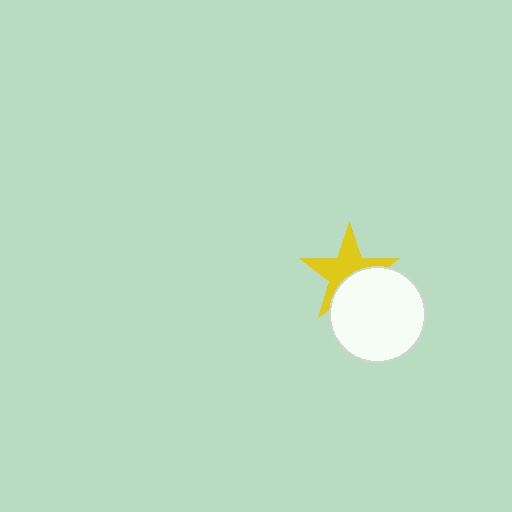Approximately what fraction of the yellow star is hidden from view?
Roughly 39% of the yellow star is hidden behind the white circle.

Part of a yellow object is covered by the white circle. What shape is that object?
It is a star.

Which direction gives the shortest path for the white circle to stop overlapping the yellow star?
Moving down gives the shortest separation.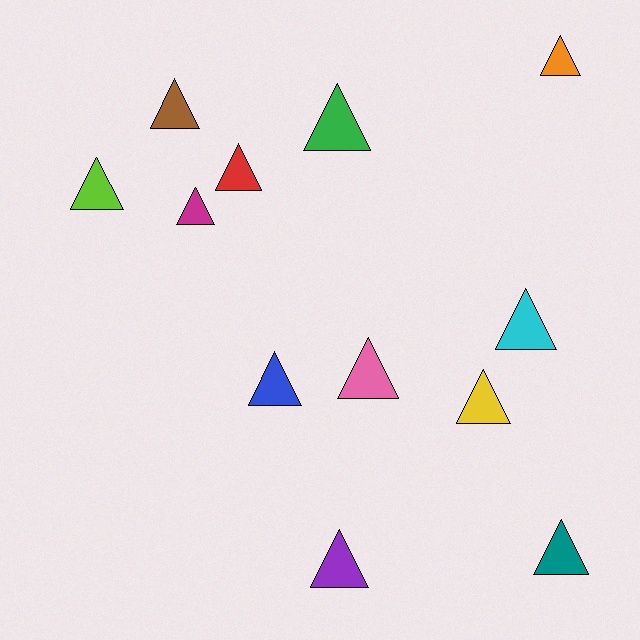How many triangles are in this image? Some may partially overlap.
There are 12 triangles.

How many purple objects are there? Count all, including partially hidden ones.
There is 1 purple object.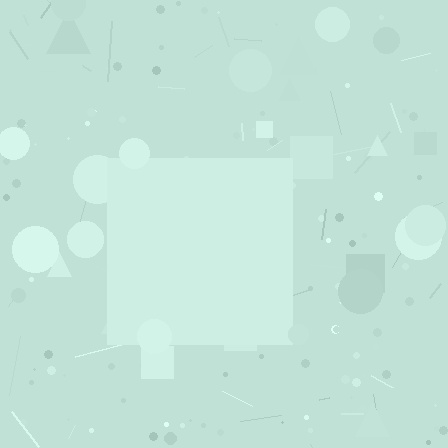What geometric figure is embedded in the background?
A square is embedded in the background.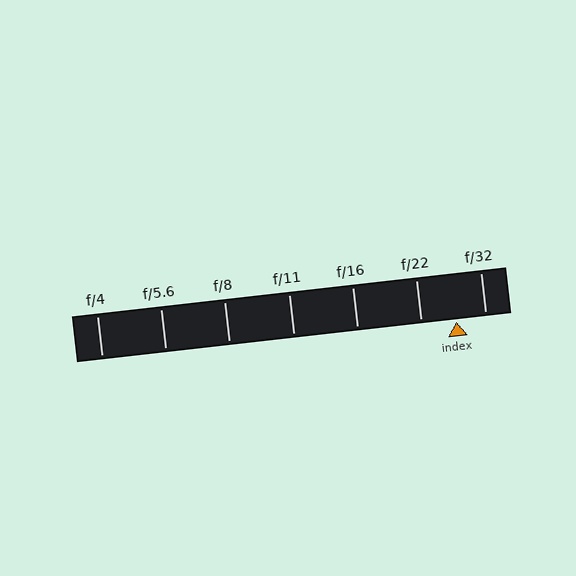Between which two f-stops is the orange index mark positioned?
The index mark is between f/22 and f/32.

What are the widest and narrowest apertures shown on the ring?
The widest aperture shown is f/4 and the narrowest is f/32.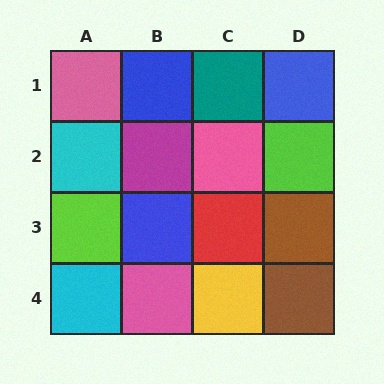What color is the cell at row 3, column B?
Blue.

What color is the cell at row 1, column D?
Blue.